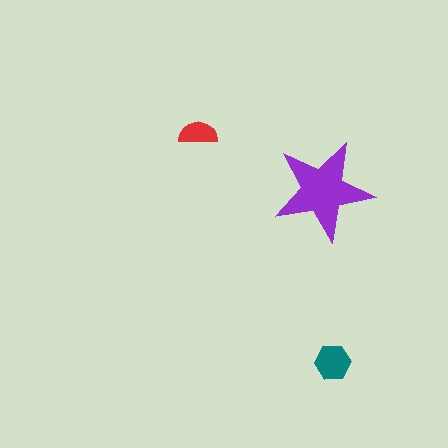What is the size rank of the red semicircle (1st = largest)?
3rd.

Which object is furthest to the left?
The red semicircle is leftmost.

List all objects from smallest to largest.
The red semicircle, the teal hexagon, the purple star.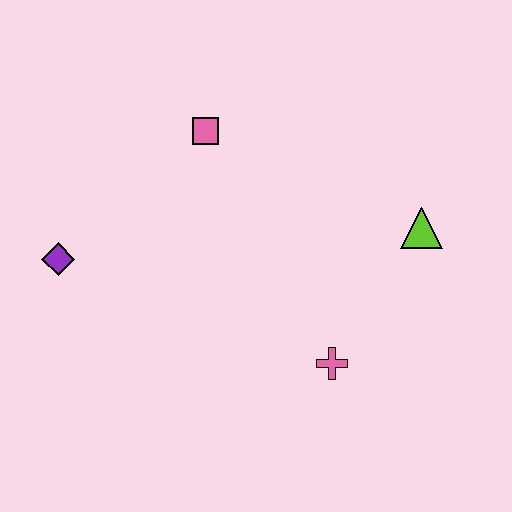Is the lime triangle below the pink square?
Yes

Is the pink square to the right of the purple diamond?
Yes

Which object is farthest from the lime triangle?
The purple diamond is farthest from the lime triangle.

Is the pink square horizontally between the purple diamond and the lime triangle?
Yes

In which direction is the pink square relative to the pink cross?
The pink square is above the pink cross.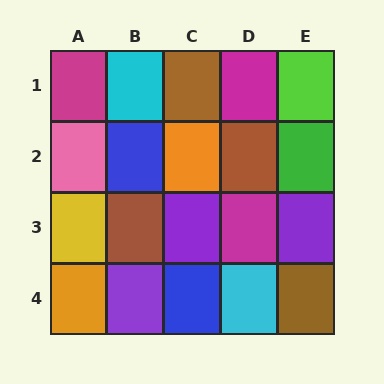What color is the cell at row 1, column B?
Cyan.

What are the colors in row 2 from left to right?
Pink, blue, orange, brown, green.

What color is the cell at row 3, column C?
Purple.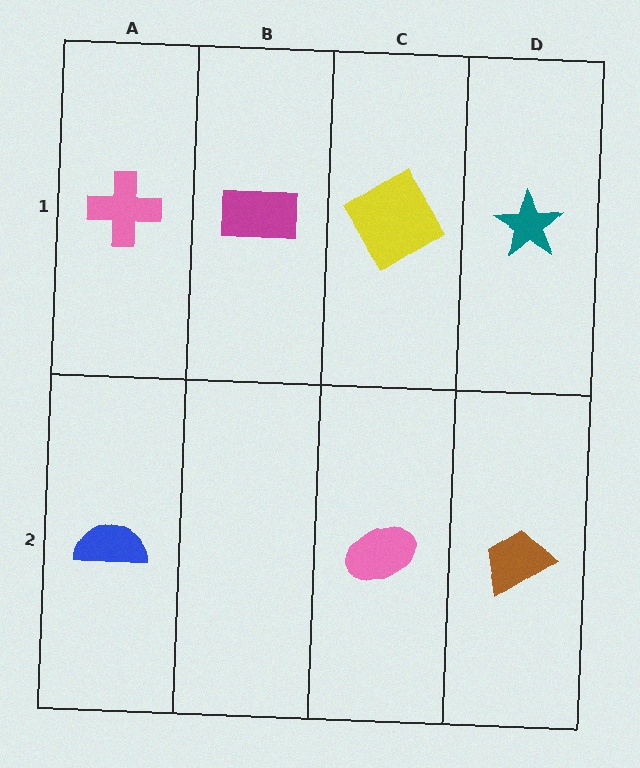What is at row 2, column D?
A brown trapezoid.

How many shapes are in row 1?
4 shapes.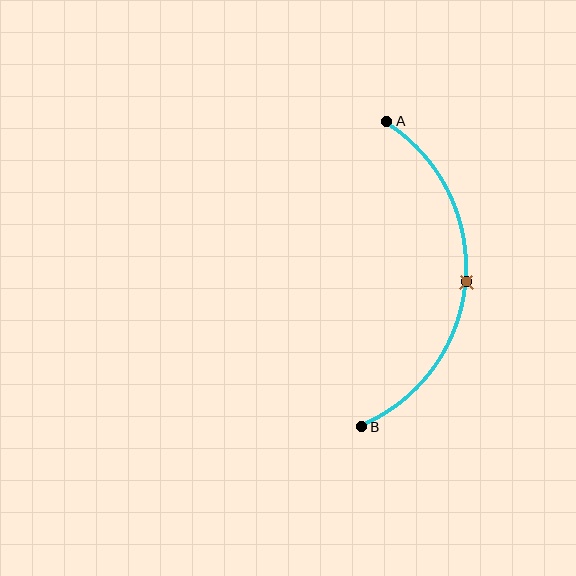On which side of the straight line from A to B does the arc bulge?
The arc bulges to the right of the straight line connecting A and B.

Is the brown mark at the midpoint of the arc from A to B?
Yes. The brown mark lies on the arc at equal arc-length from both A and B — it is the arc midpoint.